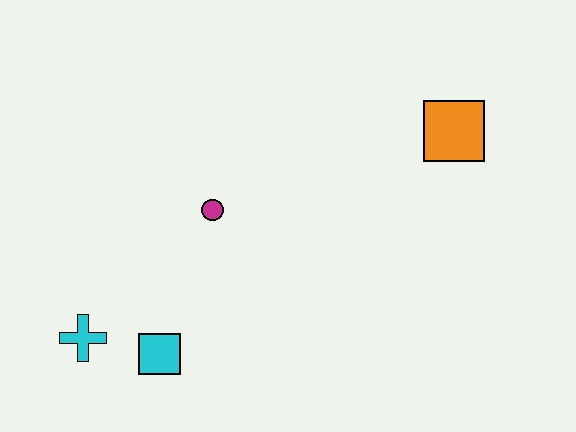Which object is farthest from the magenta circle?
The orange square is farthest from the magenta circle.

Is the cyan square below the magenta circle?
Yes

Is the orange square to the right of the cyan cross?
Yes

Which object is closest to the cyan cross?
The cyan square is closest to the cyan cross.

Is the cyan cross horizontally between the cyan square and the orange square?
No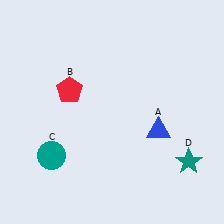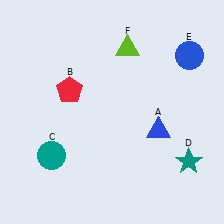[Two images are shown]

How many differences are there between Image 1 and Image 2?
There are 2 differences between the two images.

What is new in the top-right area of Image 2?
A lime triangle (F) was added in the top-right area of Image 2.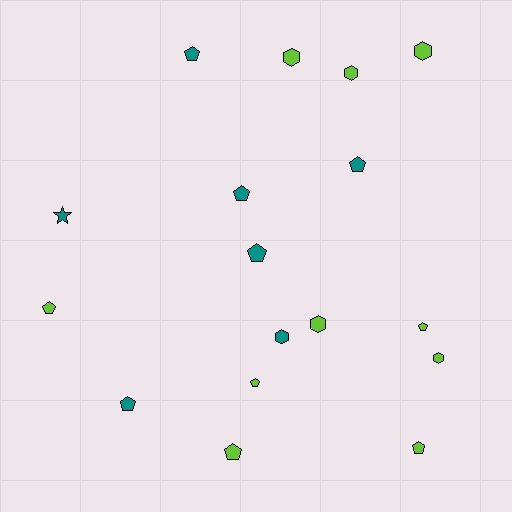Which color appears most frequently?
Lime, with 10 objects.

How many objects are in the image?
There are 17 objects.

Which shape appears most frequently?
Pentagon, with 10 objects.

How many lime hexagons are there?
There are 5 lime hexagons.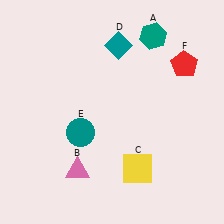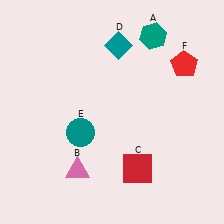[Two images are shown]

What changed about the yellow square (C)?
In Image 1, C is yellow. In Image 2, it changed to red.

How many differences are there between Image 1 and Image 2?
There is 1 difference between the two images.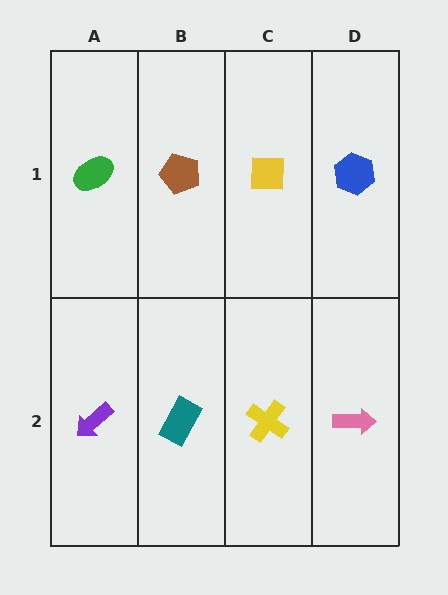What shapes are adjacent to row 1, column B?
A teal rectangle (row 2, column B), a green ellipse (row 1, column A), a yellow square (row 1, column C).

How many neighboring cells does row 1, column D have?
2.